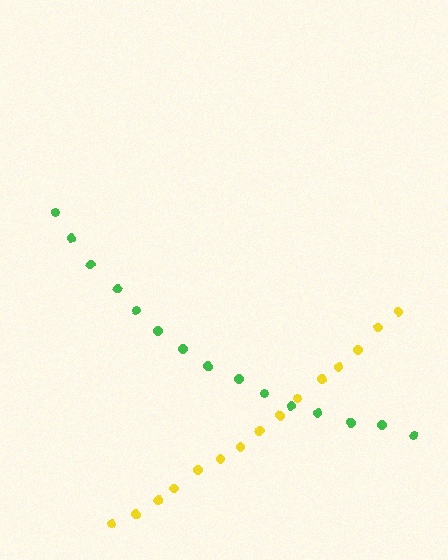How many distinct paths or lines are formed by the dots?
There are 2 distinct paths.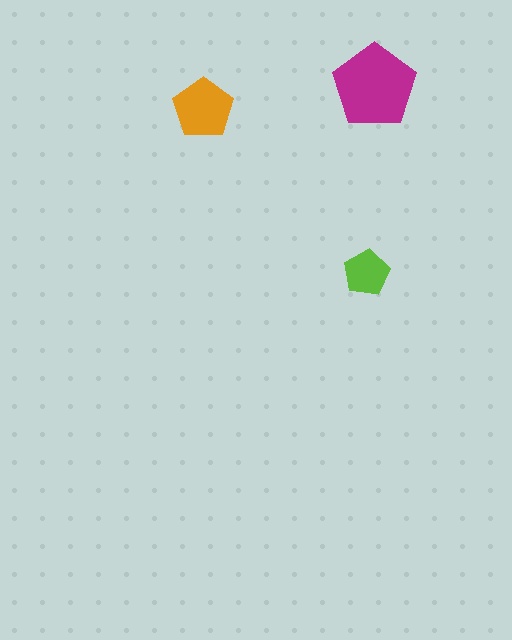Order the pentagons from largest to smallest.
the magenta one, the orange one, the lime one.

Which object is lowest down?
The lime pentagon is bottommost.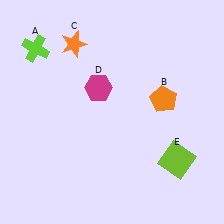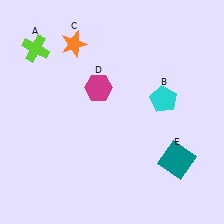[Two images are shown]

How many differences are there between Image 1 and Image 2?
There are 2 differences between the two images.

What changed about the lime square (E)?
In Image 1, E is lime. In Image 2, it changed to teal.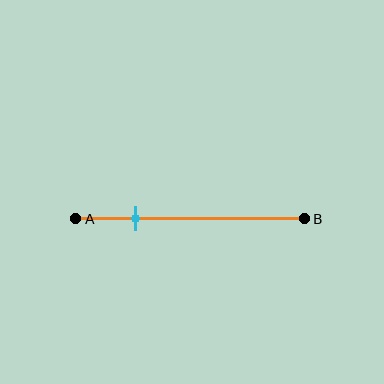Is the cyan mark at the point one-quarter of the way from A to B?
Yes, the mark is approximately at the one-quarter point.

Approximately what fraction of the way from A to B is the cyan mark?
The cyan mark is approximately 25% of the way from A to B.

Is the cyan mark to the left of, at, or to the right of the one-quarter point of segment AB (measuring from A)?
The cyan mark is approximately at the one-quarter point of segment AB.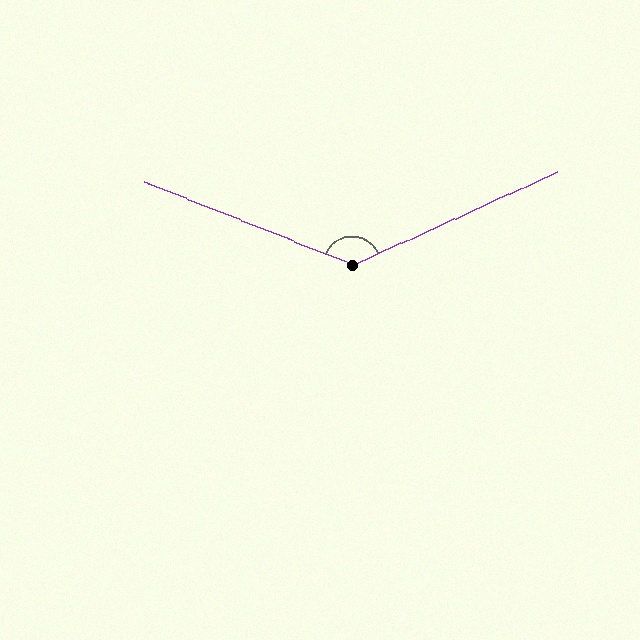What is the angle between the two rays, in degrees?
Approximately 134 degrees.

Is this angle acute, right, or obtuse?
It is obtuse.